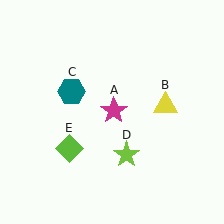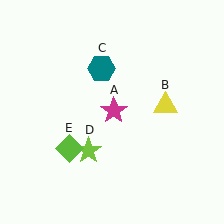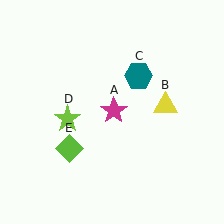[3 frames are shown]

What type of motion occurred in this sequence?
The teal hexagon (object C), lime star (object D) rotated clockwise around the center of the scene.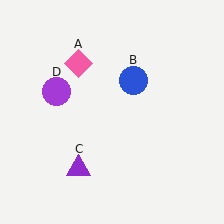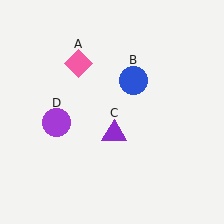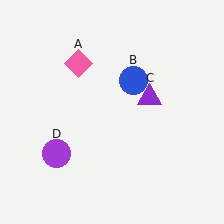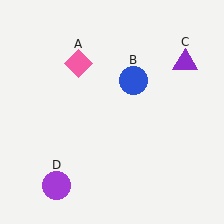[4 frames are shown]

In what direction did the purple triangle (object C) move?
The purple triangle (object C) moved up and to the right.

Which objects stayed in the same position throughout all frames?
Pink diamond (object A) and blue circle (object B) remained stationary.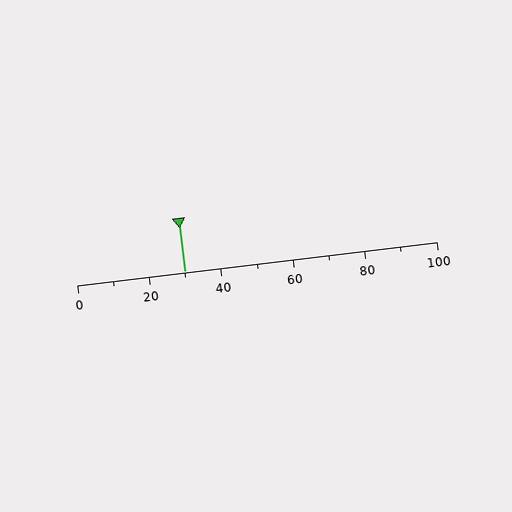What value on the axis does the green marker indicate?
The marker indicates approximately 30.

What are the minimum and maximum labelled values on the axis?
The axis runs from 0 to 100.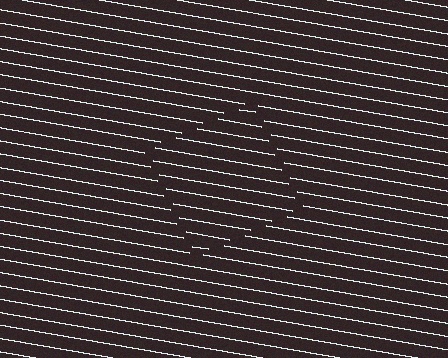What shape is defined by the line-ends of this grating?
An illusory square. The interior of the shape contains the same grating, shifted by half a period — the contour is defined by the phase discontinuity where line-ends from the inner and outer gratings abut.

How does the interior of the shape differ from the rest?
The interior of the shape contains the same grating, shifted by half a period — the contour is defined by the phase discontinuity where line-ends from the inner and outer gratings abut.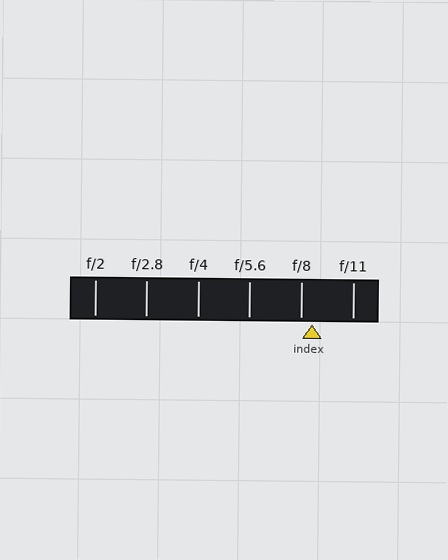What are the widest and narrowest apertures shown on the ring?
The widest aperture shown is f/2 and the narrowest is f/11.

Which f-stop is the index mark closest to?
The index mark is closest to f/8.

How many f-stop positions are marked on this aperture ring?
There are 6 f-stop positions marked.